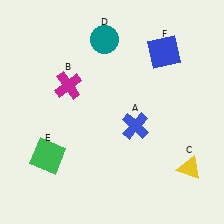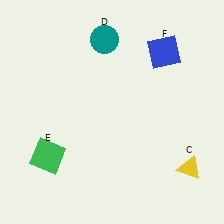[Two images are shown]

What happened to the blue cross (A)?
The blue cross (A) was removed in Image 2. It was in the bottom-right area of Image 1.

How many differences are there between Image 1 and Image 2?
There are 2 differences between the two images.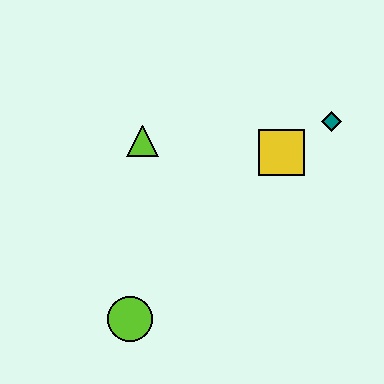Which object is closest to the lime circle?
The lime triangle is closest to the lime circle.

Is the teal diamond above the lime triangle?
Yes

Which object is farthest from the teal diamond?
The lime circle is farthest from the teal diamond.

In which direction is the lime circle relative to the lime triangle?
The lime circle is below the lime triangle.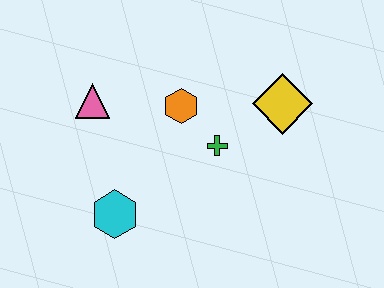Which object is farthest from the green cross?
The pink triangle is farthest from the green cross.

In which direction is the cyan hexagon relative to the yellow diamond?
The cyan hexagon is to the left of the yellow diamond.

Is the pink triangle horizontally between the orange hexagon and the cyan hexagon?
No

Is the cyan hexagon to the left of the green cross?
Yes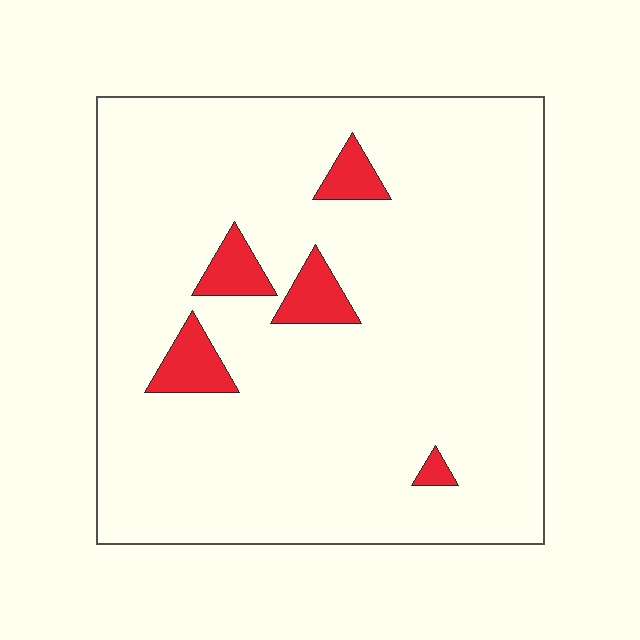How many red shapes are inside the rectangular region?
5.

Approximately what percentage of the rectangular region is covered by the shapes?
Approximately 5%.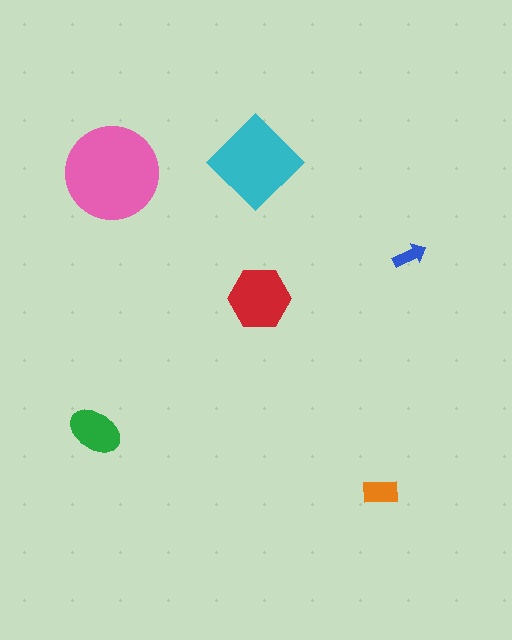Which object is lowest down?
The orange rectangle is bottommost.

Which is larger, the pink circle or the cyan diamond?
The pink circle.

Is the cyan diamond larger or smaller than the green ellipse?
Larger.